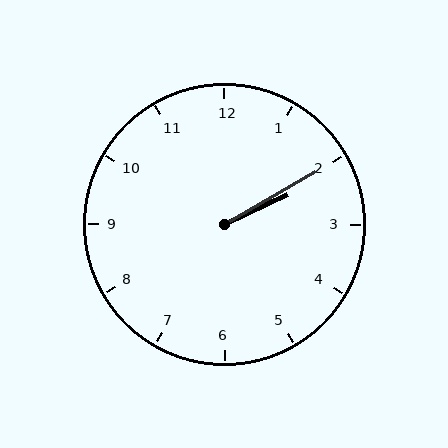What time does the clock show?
2:10.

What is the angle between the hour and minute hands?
Approximately 5 degrees.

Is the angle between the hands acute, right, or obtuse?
It is acute.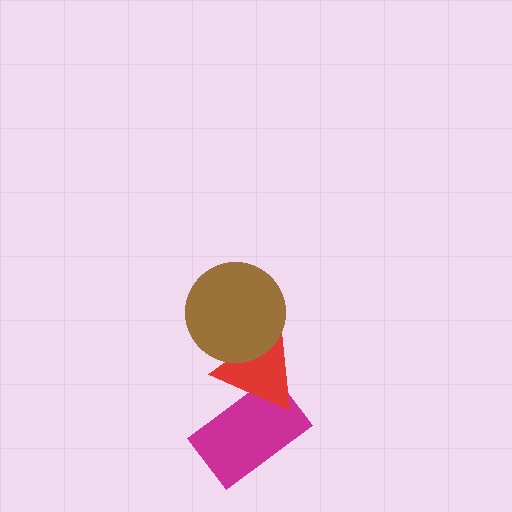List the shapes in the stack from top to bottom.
From top to bottom: the brown circle, the red triangle, the magenta rectangle.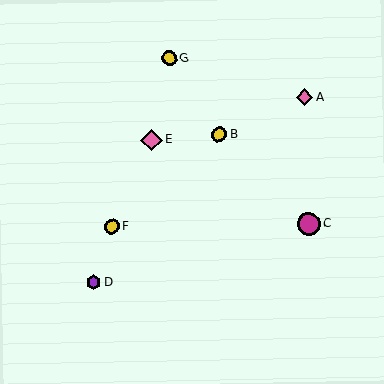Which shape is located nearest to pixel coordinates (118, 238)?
The yellow circle (labeled F) at (111, 227) is nearest to that location.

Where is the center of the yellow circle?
The center of the yellow circle is at (219, 135).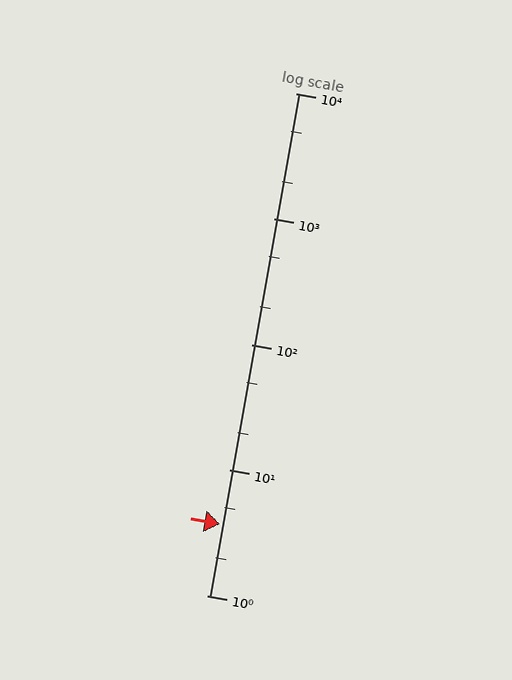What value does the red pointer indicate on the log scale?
The pointer indicates approximately 3.7.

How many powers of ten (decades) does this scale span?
The scale spans 4 decades, from 1 to 10000.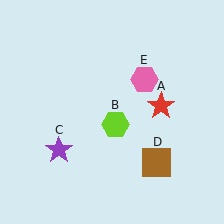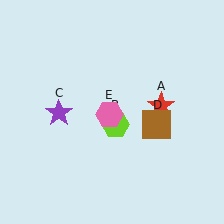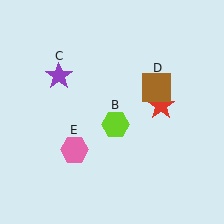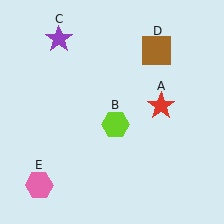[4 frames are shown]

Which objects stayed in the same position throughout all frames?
Red star (object A) and lime hexagon (object B) remained stationary.